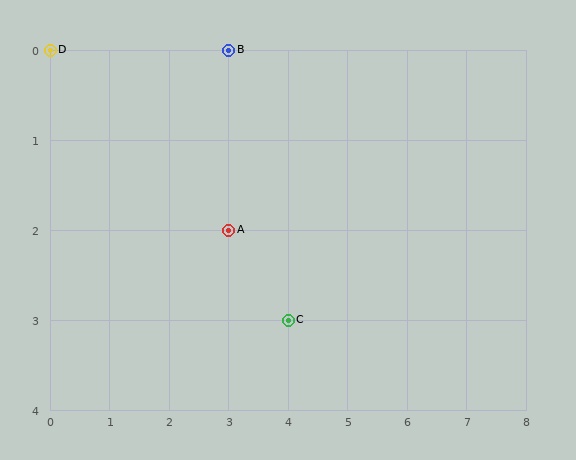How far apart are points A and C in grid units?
Points A and C are 1 column and 1 row apart (about 1.4 grid units diagonally).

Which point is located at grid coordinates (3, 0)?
Point B is at (3, 0).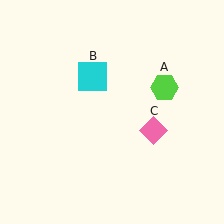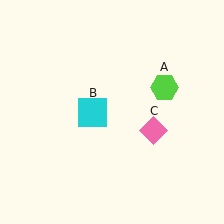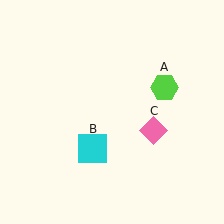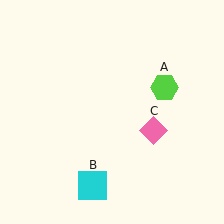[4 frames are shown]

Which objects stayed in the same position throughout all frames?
Lime hexagon (object A) and pink diamond (object C) remained stationary.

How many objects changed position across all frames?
1 object changed position: cyan square (object B).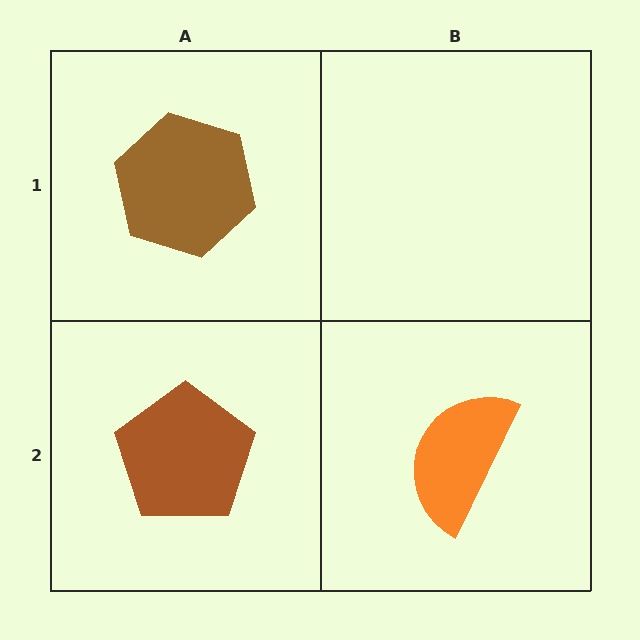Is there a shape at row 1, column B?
No, that cell is empty.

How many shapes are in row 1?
1 shape.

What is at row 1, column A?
A brown hexagon.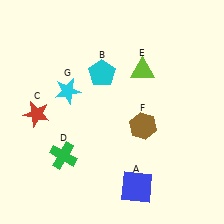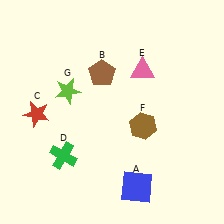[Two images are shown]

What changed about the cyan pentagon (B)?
In Image 1, B is cyan. In Image 2, it changed to brown.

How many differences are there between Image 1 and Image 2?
There are 3 differences between the two images.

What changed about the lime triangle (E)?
In Image 1, E is lime. In Image 2, it changed to pink.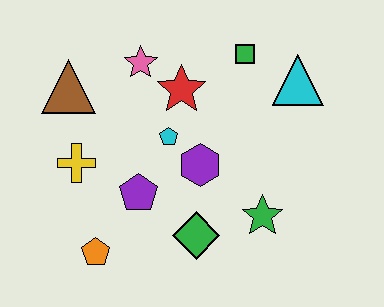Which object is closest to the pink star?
The red star is closest to the pink star.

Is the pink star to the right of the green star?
No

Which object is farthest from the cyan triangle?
The orange pentagon is farthest from the cyan triangle.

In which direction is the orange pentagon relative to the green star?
The orange pentagon is to the left of the green star.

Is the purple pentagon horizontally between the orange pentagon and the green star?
Yes